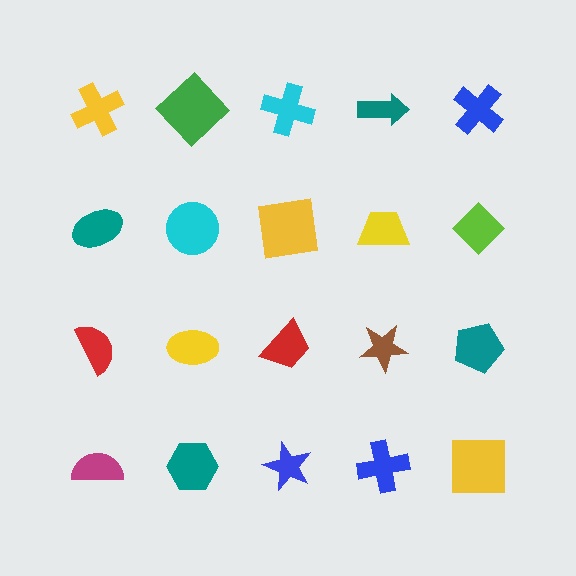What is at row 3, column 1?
A red semicircle.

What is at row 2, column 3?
A yellow square.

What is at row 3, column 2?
A yellow ellipse.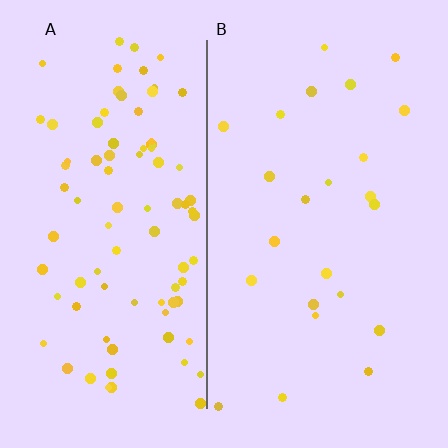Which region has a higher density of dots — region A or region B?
A (the left).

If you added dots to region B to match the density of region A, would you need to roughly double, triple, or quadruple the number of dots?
Approximately quadruple.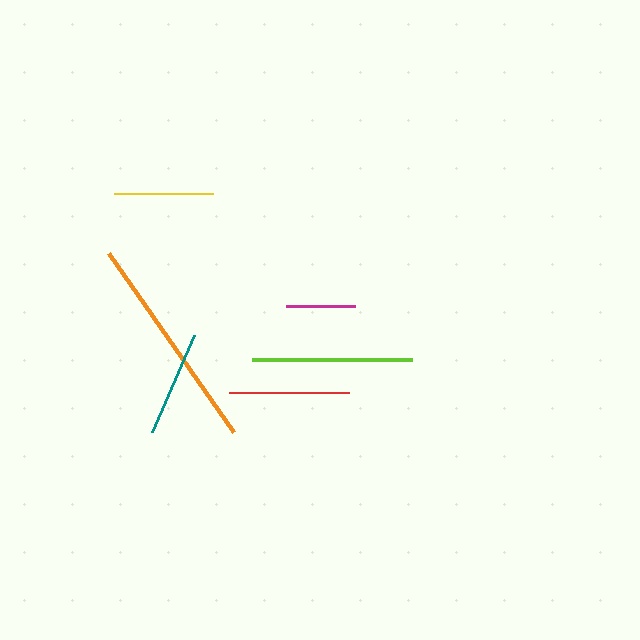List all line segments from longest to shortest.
From longest to shortest: orange, lime, red, teal, yellow, magenta.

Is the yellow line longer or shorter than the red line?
The red line is longer than the yellow line.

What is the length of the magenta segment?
The magenta segment is approximately 68 pixels long.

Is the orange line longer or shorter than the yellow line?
The orange line is longer than the yellow line.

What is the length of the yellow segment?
The yellow segment is approximately 99 pixels long.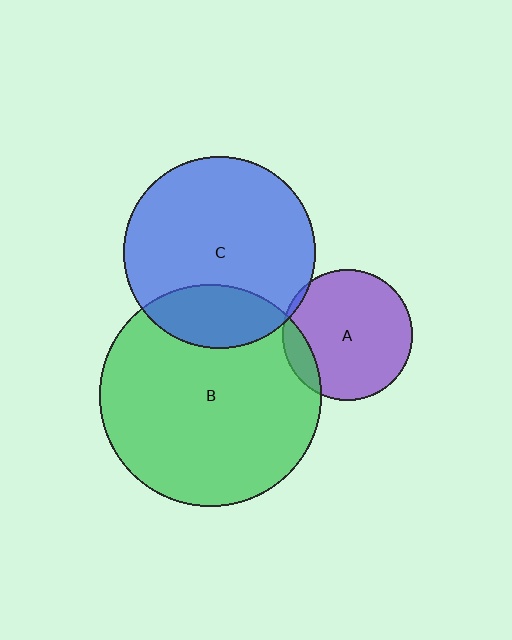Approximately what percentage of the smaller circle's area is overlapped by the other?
Approximately 25%.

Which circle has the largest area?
Circle B (green).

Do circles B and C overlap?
Yes.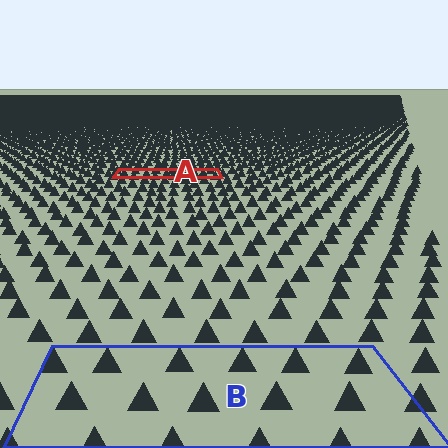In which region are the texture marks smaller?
The texture marks are smaller in region A, because it is farther away.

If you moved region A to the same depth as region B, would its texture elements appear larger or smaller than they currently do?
They would appear larger. At a closer depth, the same texture elements are projected at a bigger on-screen size.